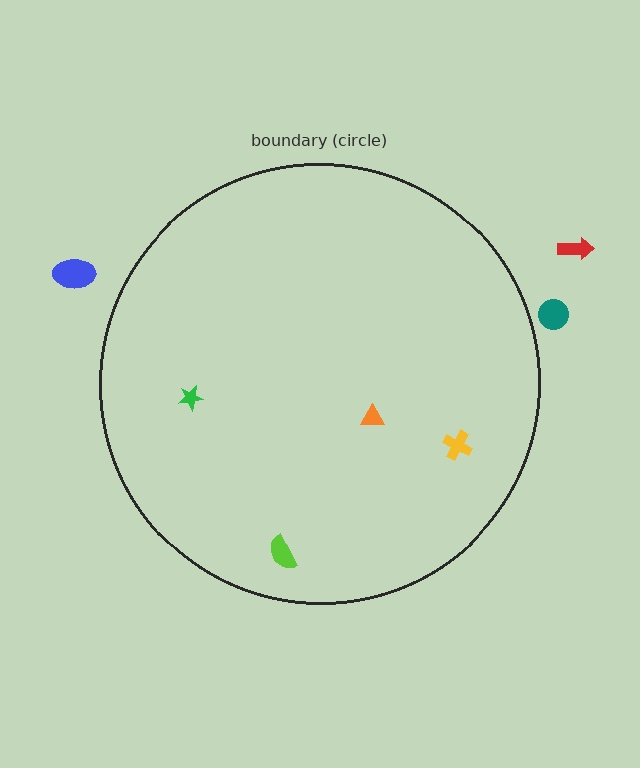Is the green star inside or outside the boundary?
Inside.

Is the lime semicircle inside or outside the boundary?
Inside.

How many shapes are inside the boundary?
4 inside, 3 outside.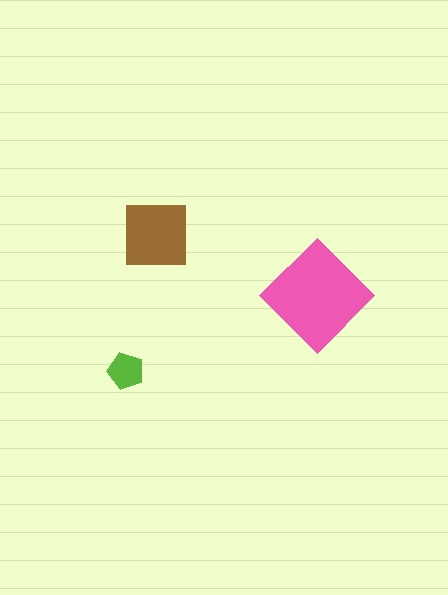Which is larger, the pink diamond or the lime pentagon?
The pink diamond.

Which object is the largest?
The pink diamond.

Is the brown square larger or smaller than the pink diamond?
Smaller.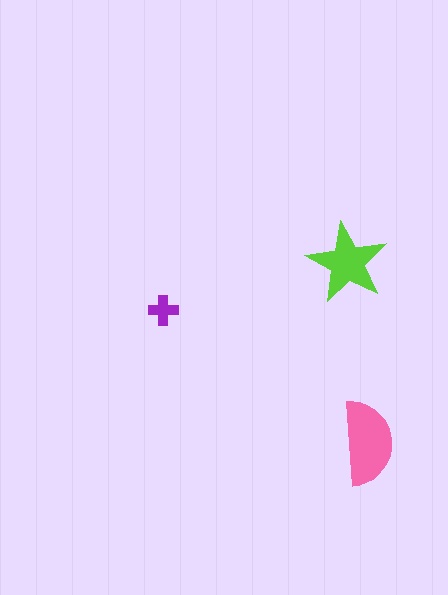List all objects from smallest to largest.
The purple cross, the lime star, the pink semicircle.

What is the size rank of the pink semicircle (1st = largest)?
1st.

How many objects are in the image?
There are 3 objects in the image.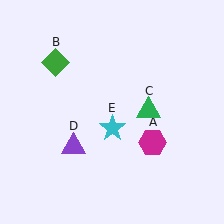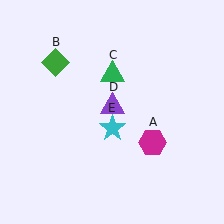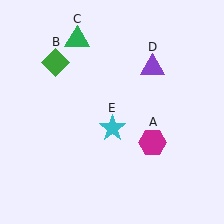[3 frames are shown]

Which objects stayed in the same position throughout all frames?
Magenta hexagon (object A) and green diamond (object B) and cyan star (object E) remained stationary.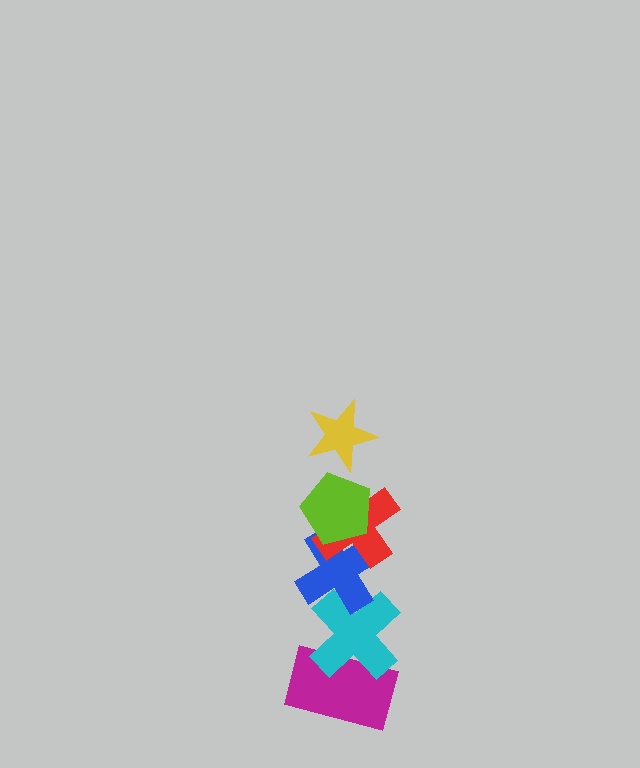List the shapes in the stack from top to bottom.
From top to bottom: the yellow star, the lime pentagon, the red cross, the blue cross, the cyan cross, the magenta rectangle.